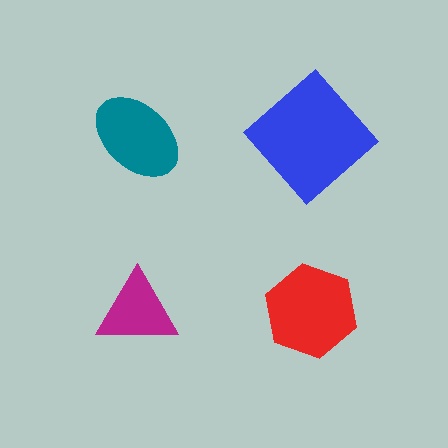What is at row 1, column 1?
A teal ellipse.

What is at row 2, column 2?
A red hexagon.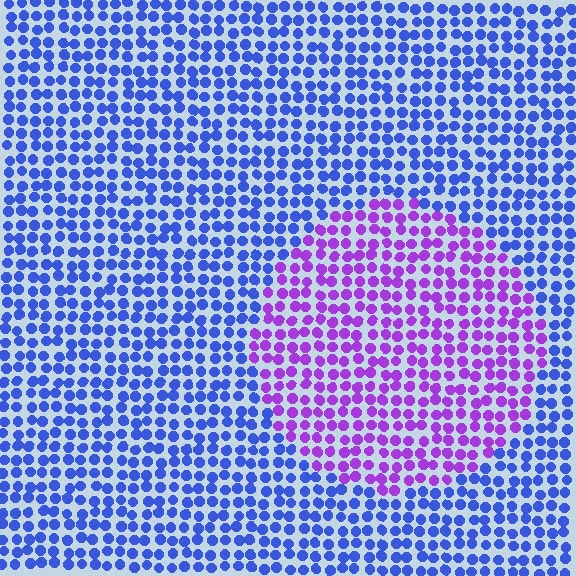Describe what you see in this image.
The image is filled with small blue elements in a uniform arrangement. A circle-shaped region is visible where the elements are tinted to a slightly different hue, forming a subtle color boundary.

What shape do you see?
I see a circle.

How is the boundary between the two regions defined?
The boundary is defined purely by a slight shift in hue (about 51 degrees). Spacing, size, and orientation are identical on both sides.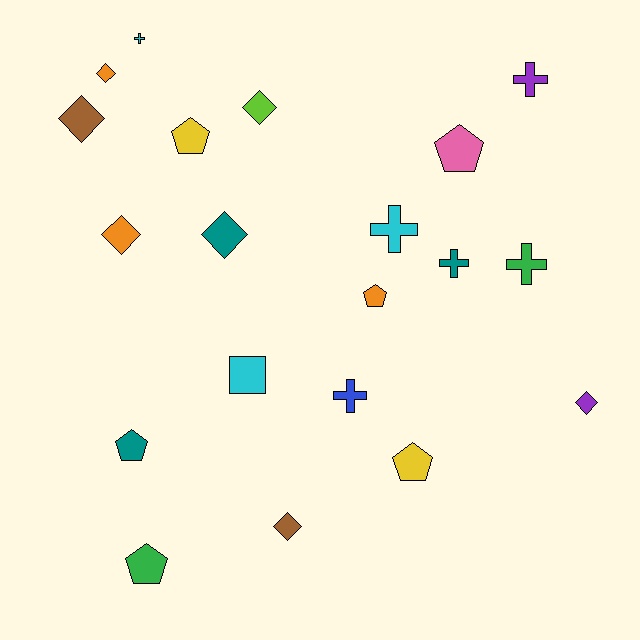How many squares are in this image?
There is 1 square.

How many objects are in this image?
There are 20 objects.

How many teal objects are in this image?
There are 3 teal objects.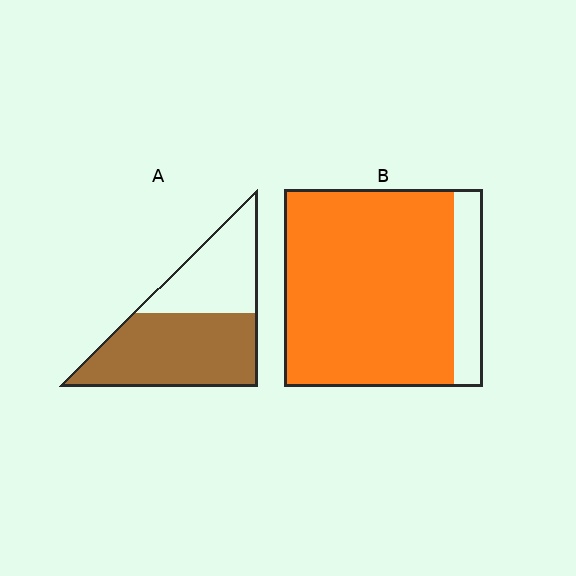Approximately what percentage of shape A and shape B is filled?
A is approximately 60% and B is approximately 85%.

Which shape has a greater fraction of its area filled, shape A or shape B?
Shape B.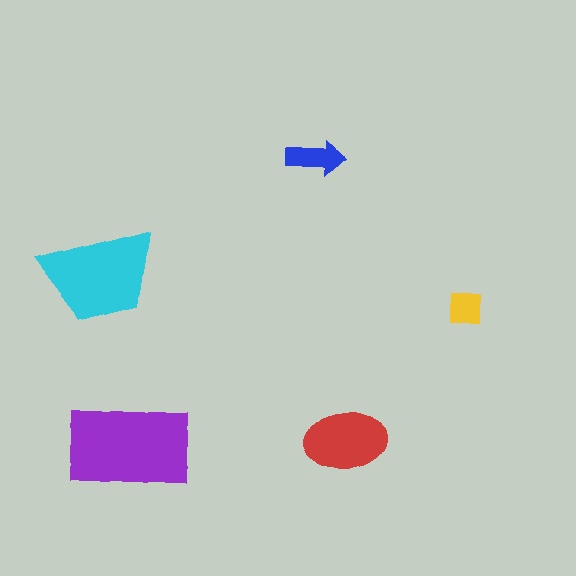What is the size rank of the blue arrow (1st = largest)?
4th.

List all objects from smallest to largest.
The yellow square, the blue arrow, the red ellipse, the cyan trapezoid, the purple rectangle.